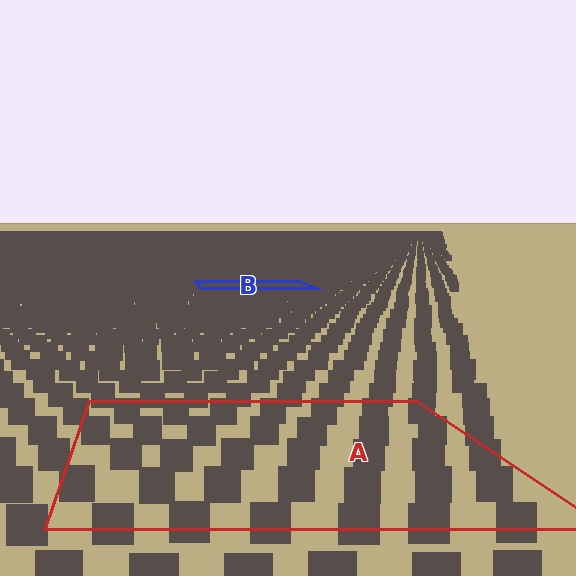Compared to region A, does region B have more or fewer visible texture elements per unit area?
Region B has more texture elements per unit area — they are packed more densely because it is farther away.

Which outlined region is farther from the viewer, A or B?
Region B is farther from the viewer — the texture elements inside it appear smaller and more densely packed.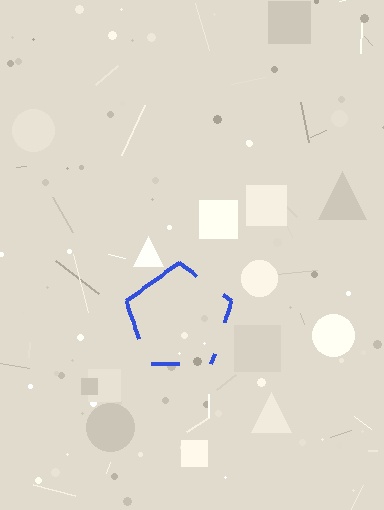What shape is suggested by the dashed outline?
The dashed outline suggests a pentagon.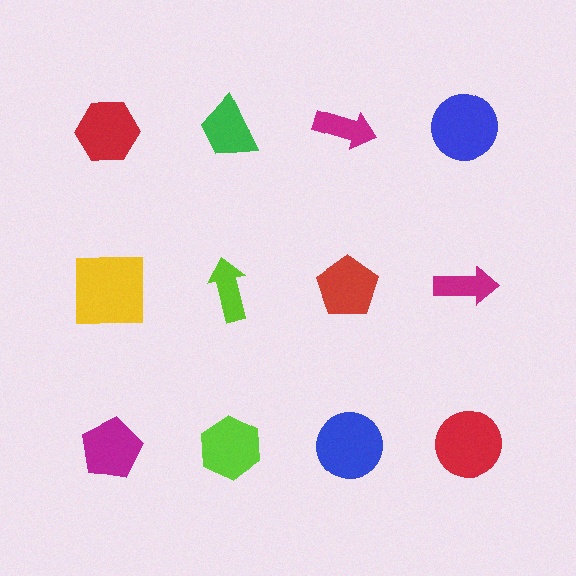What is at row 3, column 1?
A magenta pentagon.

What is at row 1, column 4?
A blue circle.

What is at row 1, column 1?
A red hexagon.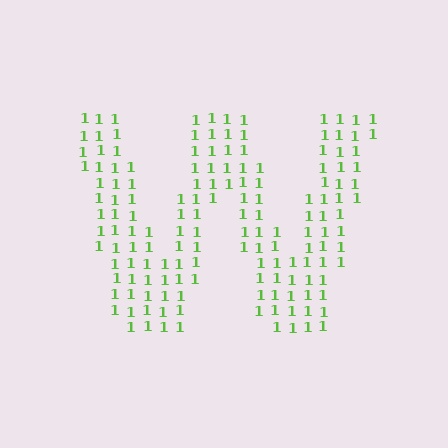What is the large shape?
The large shape is the letter W.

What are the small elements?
The small elements are digit 1's.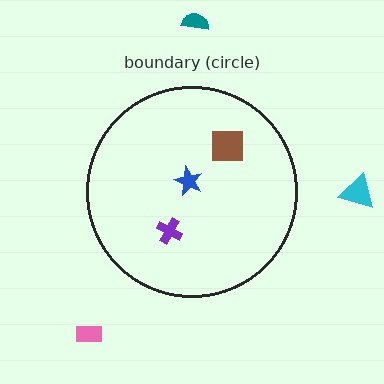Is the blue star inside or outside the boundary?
Inside.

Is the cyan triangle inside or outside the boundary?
Outside.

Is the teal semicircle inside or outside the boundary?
Outside.